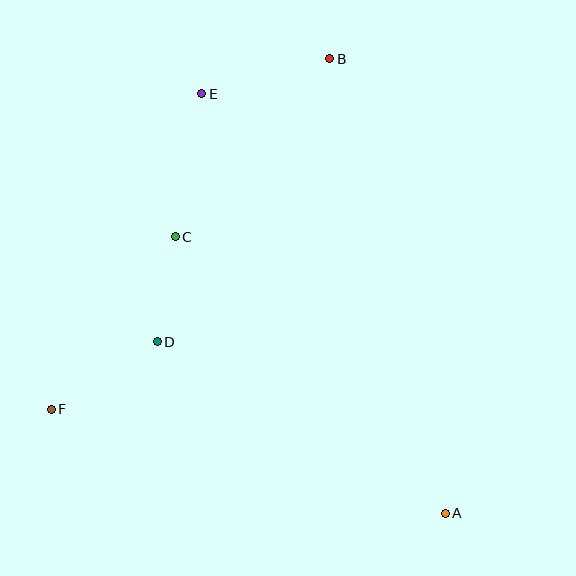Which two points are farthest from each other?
Points A and E are farthest from each other.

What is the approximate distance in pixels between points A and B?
The distance between A and B is approximately 469 pixels.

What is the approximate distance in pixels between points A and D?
The distance between A and D is approximately 335 pixels.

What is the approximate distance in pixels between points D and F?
The distance between D and F is approximately 125 pixels.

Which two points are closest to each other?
Points C and D are closest to each other.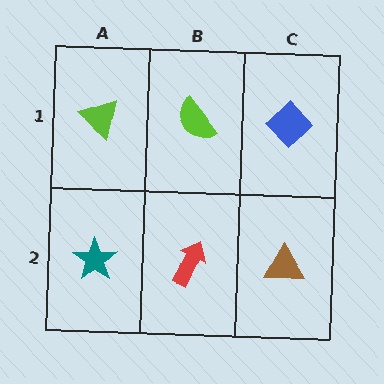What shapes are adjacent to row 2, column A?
A lime triangle (row 1, column A), a red arrow (row 2, column B).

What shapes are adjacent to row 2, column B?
A lime semicircle (row 1, column B), a teal star (row 2, column A), a brown triangle (row 2, column C).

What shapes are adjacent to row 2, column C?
A blue diamond (row 1, column C), a red arrow (row 2, column B).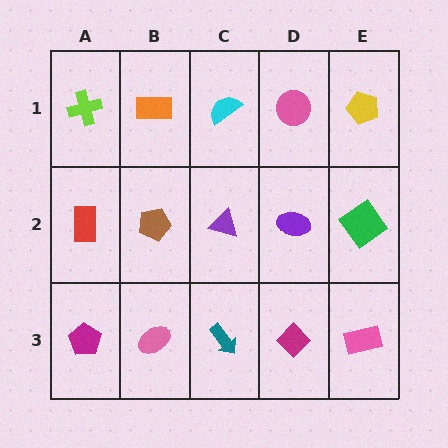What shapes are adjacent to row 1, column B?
A brown pentagon (row 2, column B), a lime cross (row 1, column A), a cyan semicircle (row 1, column C).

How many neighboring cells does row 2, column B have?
4.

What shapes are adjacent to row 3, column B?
A brown pentagon (row 2, column B), a magenta pentagon (row 3, column A), a teal arrow (row 3, column C).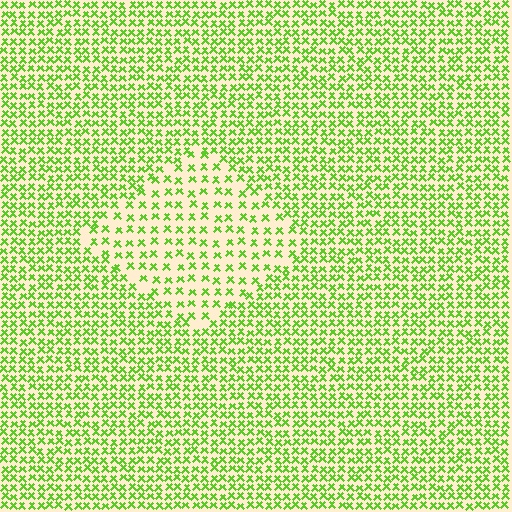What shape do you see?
I see a diamond.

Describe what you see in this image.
The image contains small lime elements arranged at two different densities. A diamond-shaped region is visible where the elements are less densely packed than the surrounding area.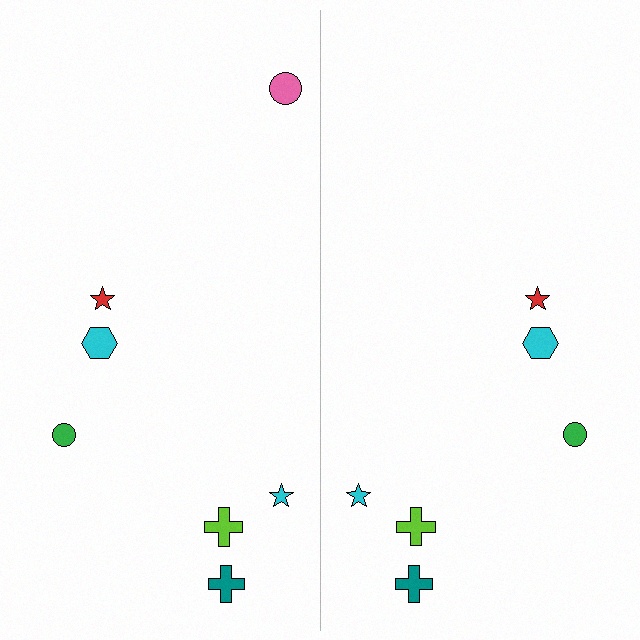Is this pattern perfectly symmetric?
No, the pattern is not perfectly symmetric. A pink circle is missing from the right side.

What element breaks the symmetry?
A pink circle is missing from the right side.